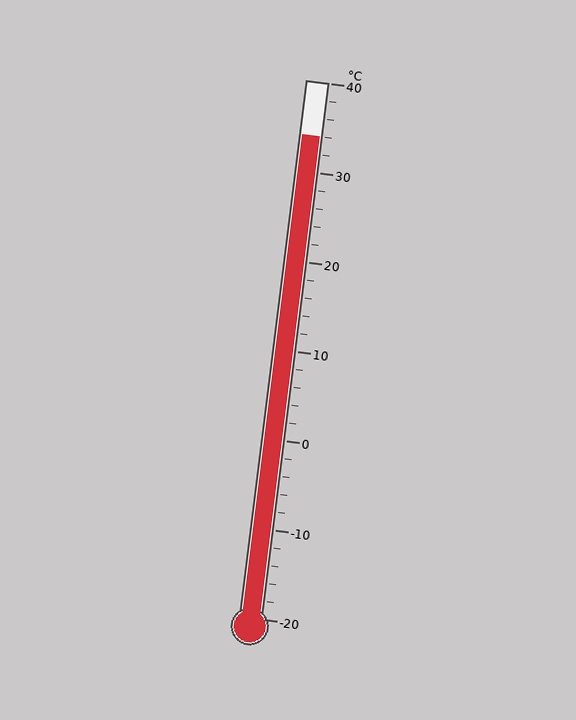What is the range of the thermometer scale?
The thermometer scale ranges from -20°C to 40°C.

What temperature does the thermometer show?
The thermometer shows approximately 34°C.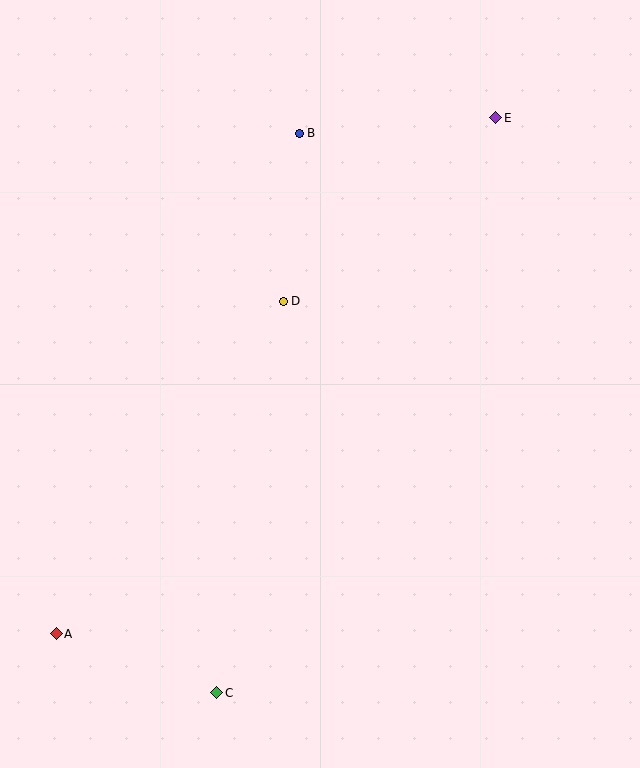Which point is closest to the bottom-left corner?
Point A is closest to the bottom-left corner.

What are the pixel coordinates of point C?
Point C is at (217, 693).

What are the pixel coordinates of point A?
Point A is at (56, 634).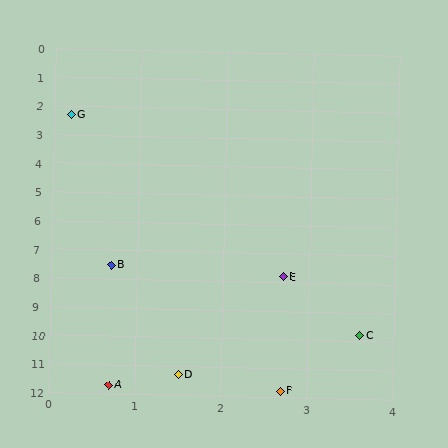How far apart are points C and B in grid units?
Points C and B are about 3.7 grid units apart.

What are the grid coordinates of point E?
Point E is at approximately (2.7, 7.8).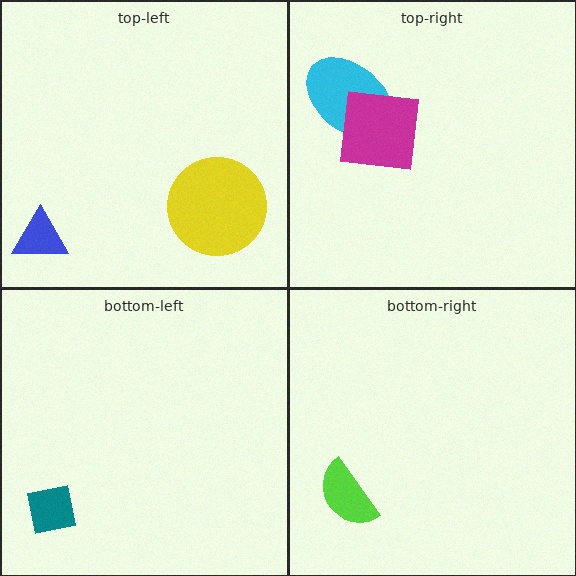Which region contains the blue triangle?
The top-left region.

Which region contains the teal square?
The bottom-left region.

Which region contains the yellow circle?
The top-left region.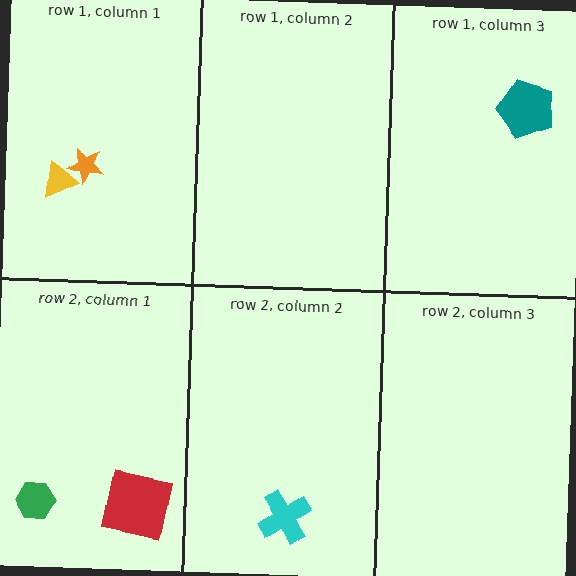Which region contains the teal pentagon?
The row 1, column 3 region.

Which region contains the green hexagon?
The row 2, column 1 region.